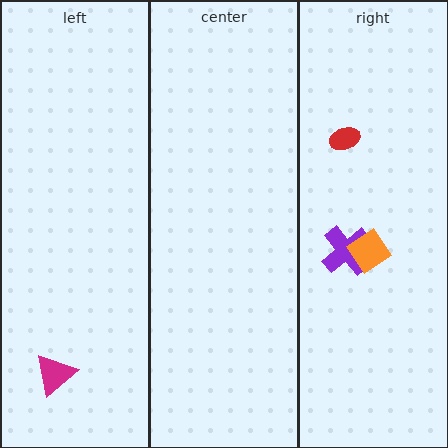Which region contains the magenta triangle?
The left region.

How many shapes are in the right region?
3.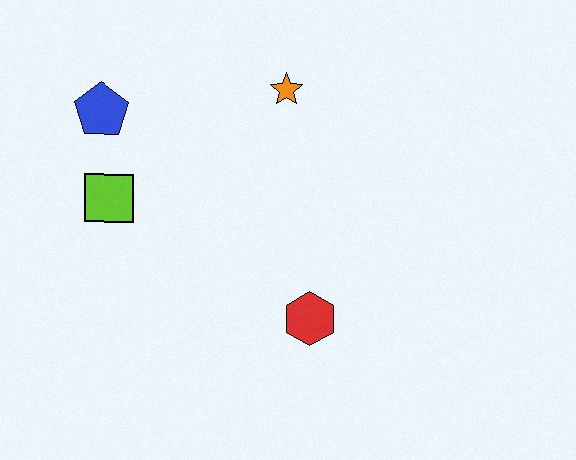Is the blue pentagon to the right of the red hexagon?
No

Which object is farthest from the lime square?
The red hexagon is farthest from the lime square.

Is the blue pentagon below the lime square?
No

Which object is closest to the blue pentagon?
The lime square is closest to the blue pentagon.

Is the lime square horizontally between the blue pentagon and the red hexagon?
Yes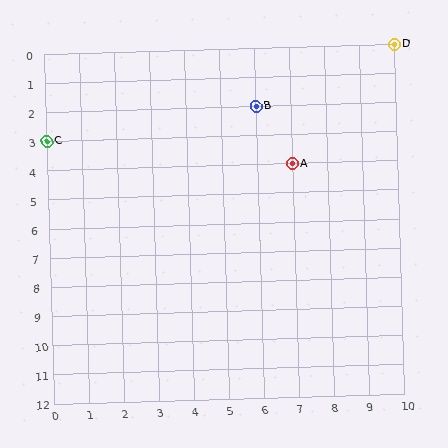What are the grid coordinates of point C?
Point C is at grid coordinates (0, 3).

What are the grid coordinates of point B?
Point B is at grid coordinates (6, 2).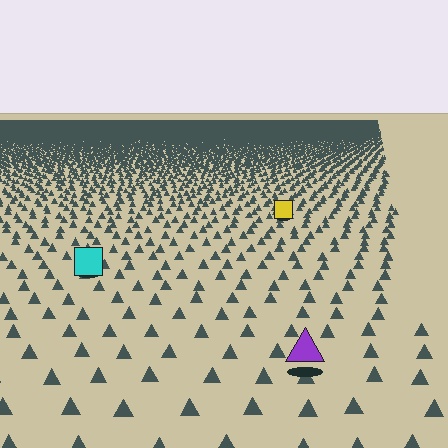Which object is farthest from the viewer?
The yellow square is farthest from the viewer. It appears smaller and the ground texture around it is denser.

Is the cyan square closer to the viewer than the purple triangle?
No. The purple triangle is closer — you can tell from the texture gradient: the ground texture is coarser near it.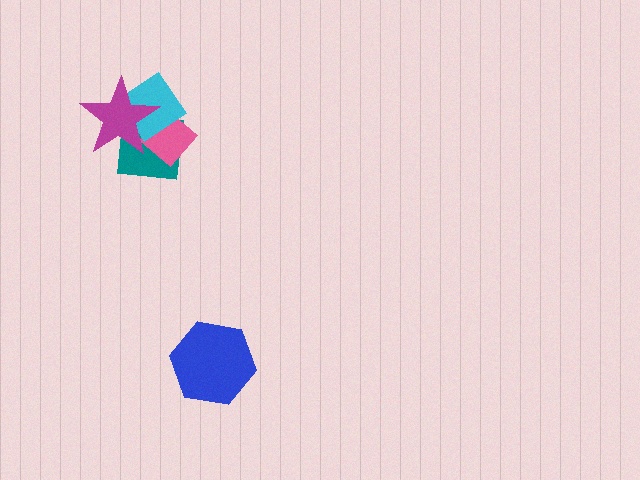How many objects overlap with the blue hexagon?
0 objects overlap with the blue hexagon.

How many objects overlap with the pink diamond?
3 objects overlap with the pink diamond.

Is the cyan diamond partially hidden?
Yes, it is partially covered by another shape.